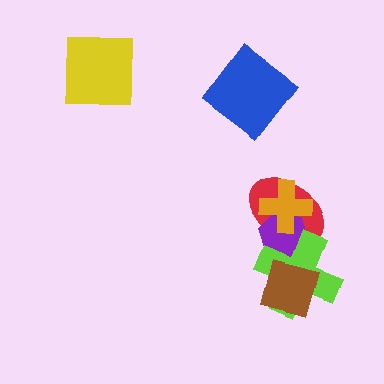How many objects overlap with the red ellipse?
3 objects overlap with the red ellipse.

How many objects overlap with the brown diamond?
1 object overlaps with the brown diamond.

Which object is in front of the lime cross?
The brown diamond is in front of the lime cross.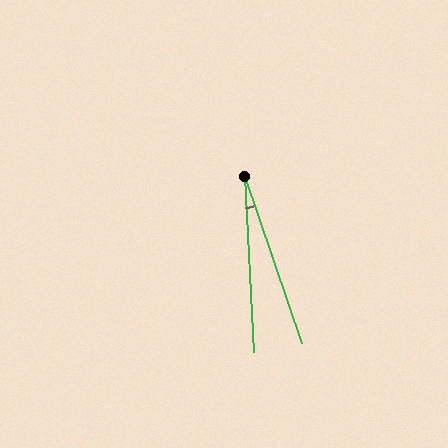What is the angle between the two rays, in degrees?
Approximately 16 degrees.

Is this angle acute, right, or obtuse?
It is acute.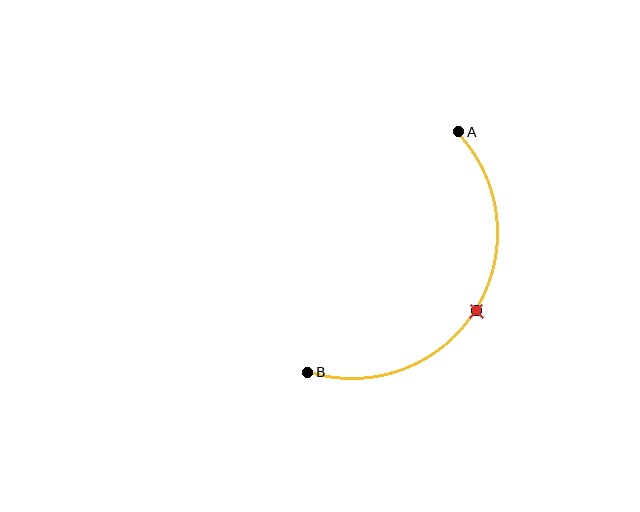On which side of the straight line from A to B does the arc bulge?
The arc bulges to the right of the straight line connecting A and B.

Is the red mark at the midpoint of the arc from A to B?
Yes. The red mark lies on the arc at equal arc-length from both A and B — it is the arc midpoint.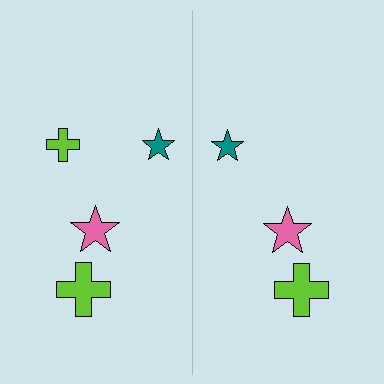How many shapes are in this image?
There are 7 shapes in this image.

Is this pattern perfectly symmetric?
No, the pattern is not perfectly symmetric. A lime cross is missing from the right side.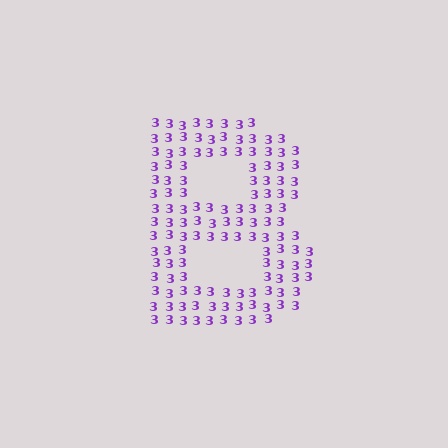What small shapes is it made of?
It is made of small digit 3's.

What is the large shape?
The large shape is the letter B.